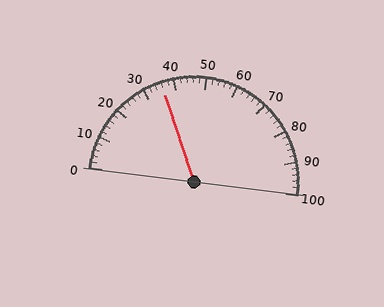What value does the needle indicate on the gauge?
The needle indicates approximately 36.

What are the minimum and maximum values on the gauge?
The gauge ranges from 0 to 100.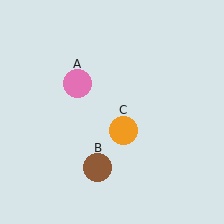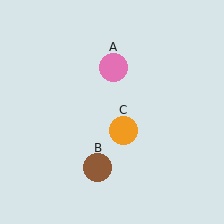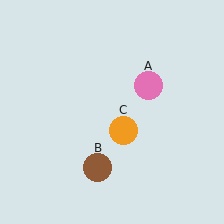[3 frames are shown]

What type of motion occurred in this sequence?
The pink circle (object A) rotated clockwise around the center of the scene.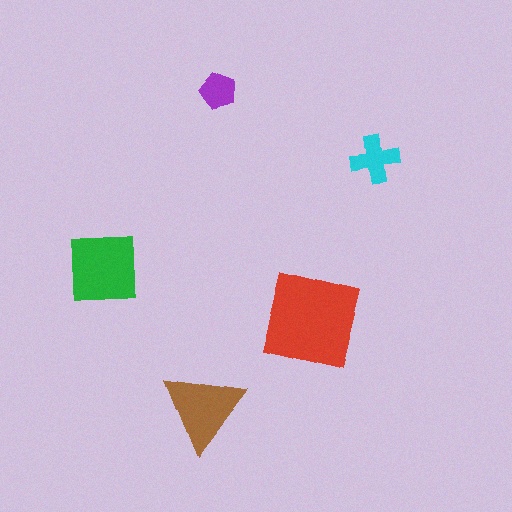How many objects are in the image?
There are 5 objects in the image.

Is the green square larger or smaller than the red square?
Smaller.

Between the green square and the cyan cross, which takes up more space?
The green square.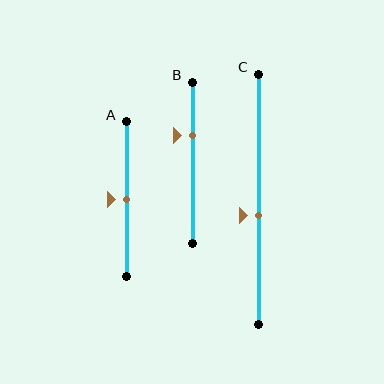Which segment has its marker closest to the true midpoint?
Segment A has its marker closest to the true midpoint.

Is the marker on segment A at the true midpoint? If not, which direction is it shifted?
Yes, the marker on segment A is at the true midpoint.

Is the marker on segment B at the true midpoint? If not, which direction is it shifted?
No, the marker on segment B is shifted upward by about 17% of the segment length.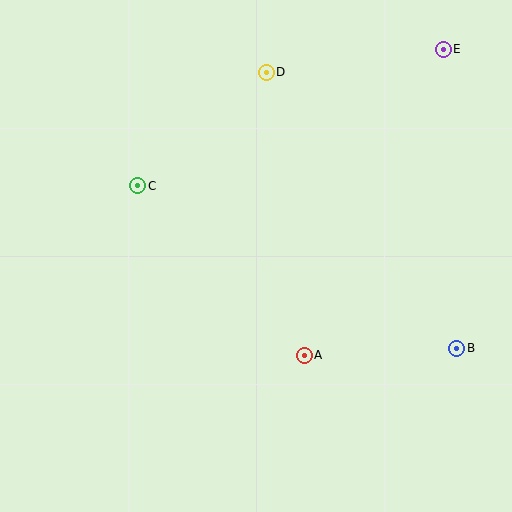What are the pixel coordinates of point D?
Point D is at (266, 72).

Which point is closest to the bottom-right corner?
Point B is closest to the bottom-right corner.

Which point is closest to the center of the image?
Point A at (304, 355) is closest to the center.